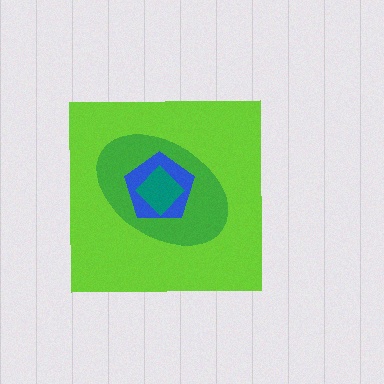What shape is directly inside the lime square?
The green ellipse.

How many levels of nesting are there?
4.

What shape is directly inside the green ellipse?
The blue pentagon.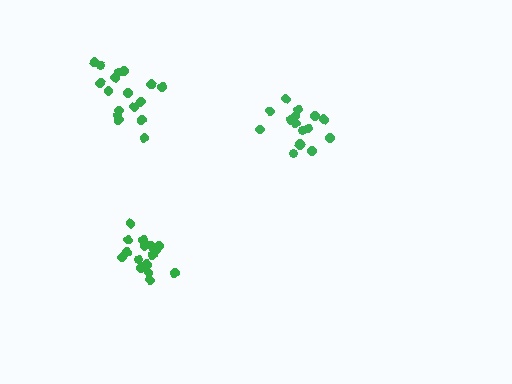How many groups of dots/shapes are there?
There are 3 groups.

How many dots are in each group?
Group 1: 16 dots, Group 2: 16 dots, Group 3: 17 dots (49 total).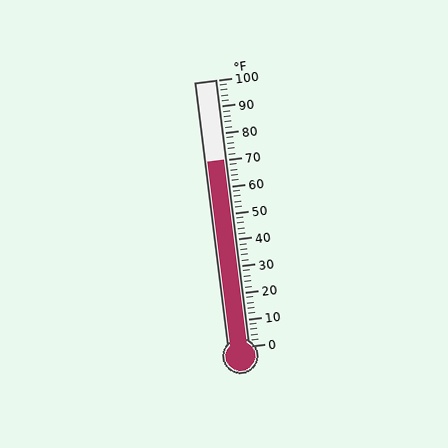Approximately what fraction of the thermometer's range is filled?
The thermometer is filled to approximately 70% of its range.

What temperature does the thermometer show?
The thermometer shows approximately 70°F.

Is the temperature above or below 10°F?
The temperature is above 10°F.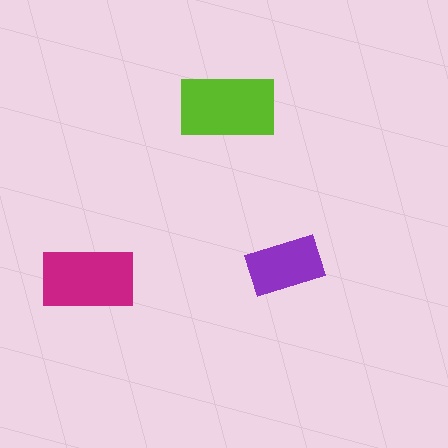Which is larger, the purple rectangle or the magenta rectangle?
The magenta one.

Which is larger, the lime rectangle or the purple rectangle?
The lime one.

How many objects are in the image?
There are 3 objects in the image.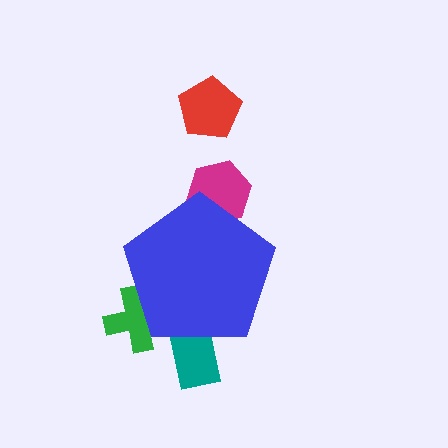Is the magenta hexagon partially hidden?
Yes, the magenta hexagon is partially hidden behind the blue pentagon.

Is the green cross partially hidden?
Yes, the green cross is partially hidden behind the blue pentagon.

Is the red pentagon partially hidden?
No, the red pentagon is fully visible.